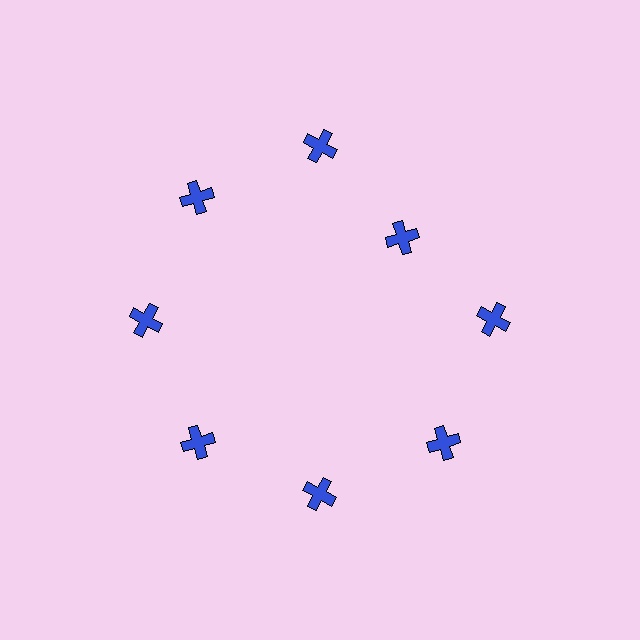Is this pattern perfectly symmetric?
No. The 8 blue crosses are arranged in a ring, but one element near the 2 o'clock position is pulled inward toward the center, breaking the 8-fold rotational symmetry.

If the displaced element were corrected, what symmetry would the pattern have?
It would have 8-fold rotational symmetry — the pattern would map onto itself every 45 degrees.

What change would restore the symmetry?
The symmetry would be restored by moving it outward, back onto the ring so that all 8 crosses sit at equal angles and equal distance from the center.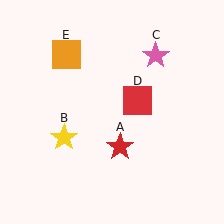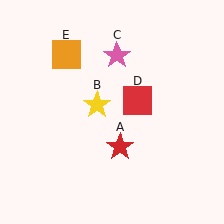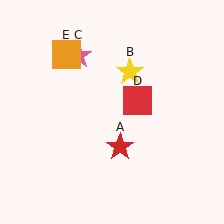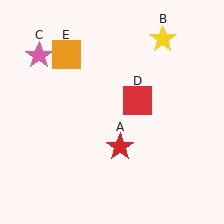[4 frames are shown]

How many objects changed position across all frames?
2 objects changed position: yellow star (object B), pink star (object C).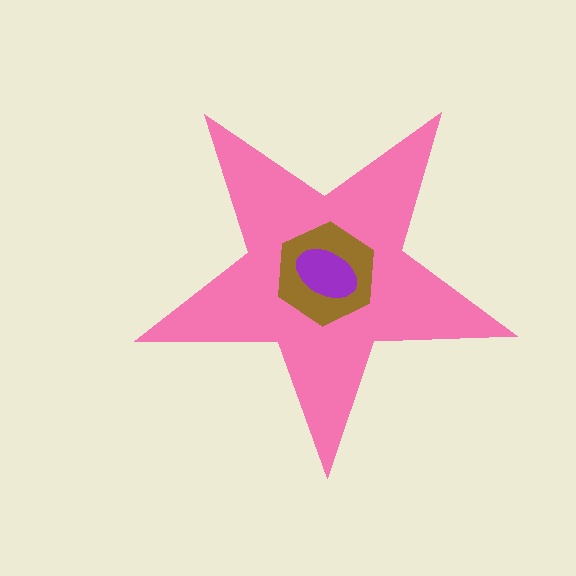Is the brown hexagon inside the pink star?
Yes.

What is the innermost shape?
The purple ellipse.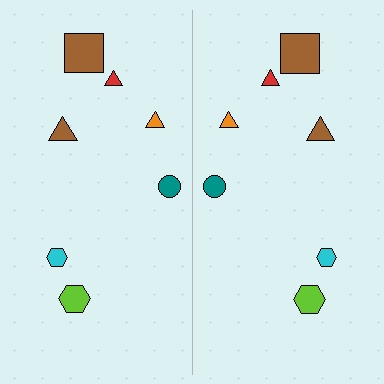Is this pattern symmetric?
Yes, this pattern has bilateral (reflection) symmetry.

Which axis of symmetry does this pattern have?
The pattern has a vertical axis of symmetry running through the center of the image.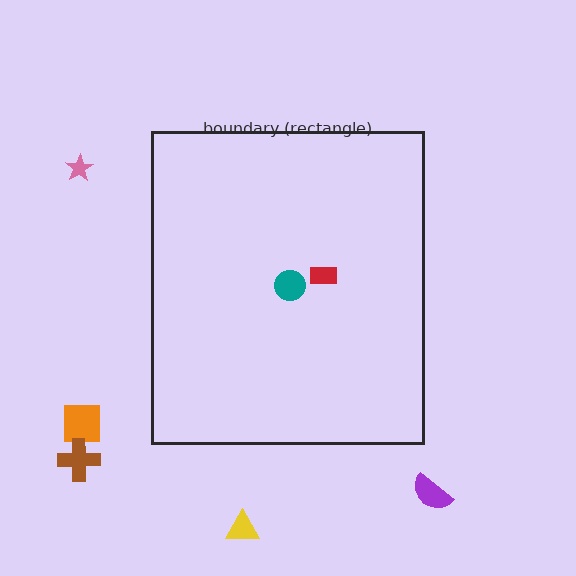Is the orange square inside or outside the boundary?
Outside.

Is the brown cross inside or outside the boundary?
Outside.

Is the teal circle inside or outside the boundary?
Inside.